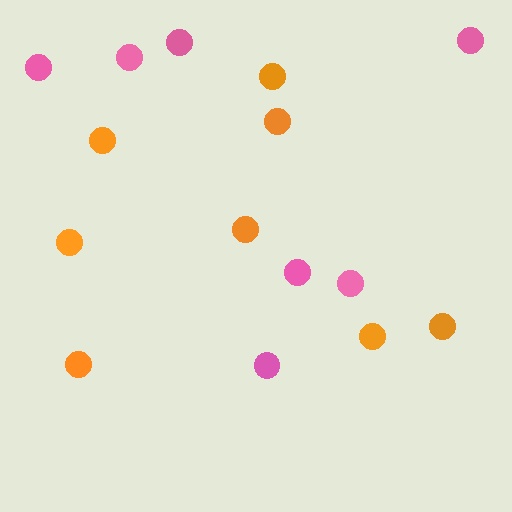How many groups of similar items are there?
There are 2 groups: one group of orange circles (8) and one group of pink circles (7).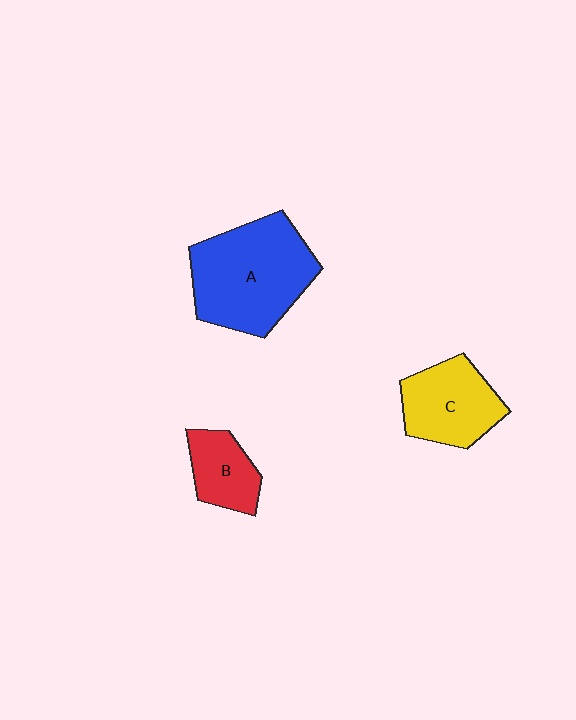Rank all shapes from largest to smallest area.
From largest to smallest: A (blue), C (yellow), B (red).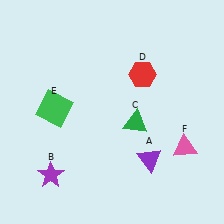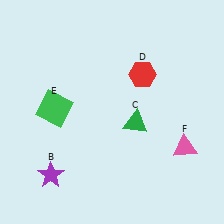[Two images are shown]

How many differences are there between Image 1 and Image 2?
There is 1 difference between the two images.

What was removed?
The purple triangle (A) was removed in Image 2.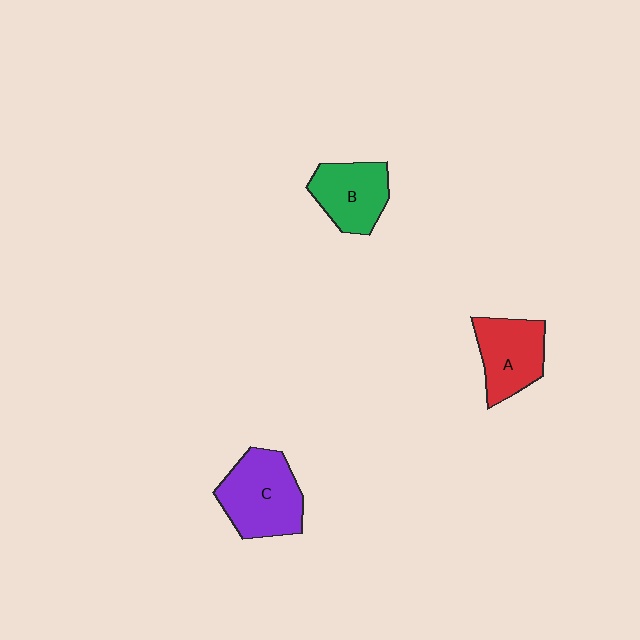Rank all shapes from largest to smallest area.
From largest to smallest: C (purple), A (red), B (green).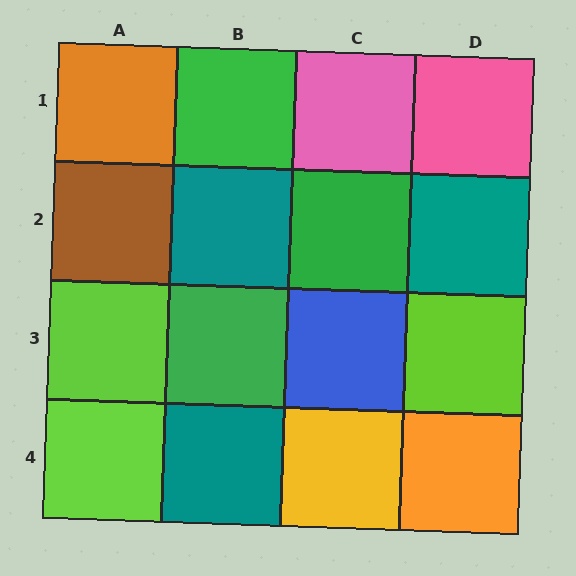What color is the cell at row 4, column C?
Yellow.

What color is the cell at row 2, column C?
Green.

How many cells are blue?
1 cell is blue.